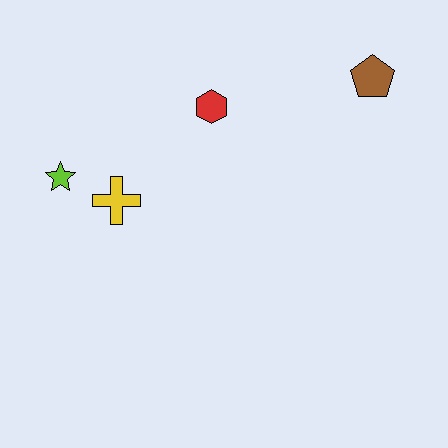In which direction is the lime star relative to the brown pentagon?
The lime star is to the left of the brown pentagon.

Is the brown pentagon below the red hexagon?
No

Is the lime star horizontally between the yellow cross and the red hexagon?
No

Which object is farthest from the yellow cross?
The brown pentagon is farthest from the yellow cross.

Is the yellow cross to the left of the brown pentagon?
Yes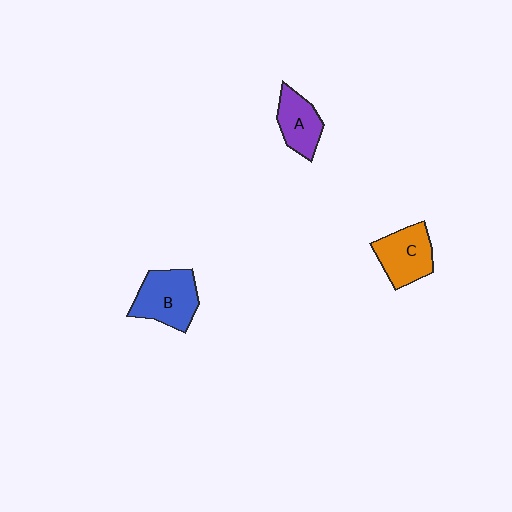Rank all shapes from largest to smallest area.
From largest to smallest: B (blue), C (orange), A (purple).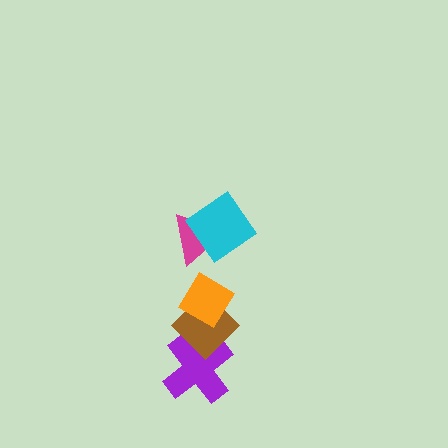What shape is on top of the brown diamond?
The orange diamond is on top of the brown diamond.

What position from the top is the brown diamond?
The brown diamond is 4th from the top.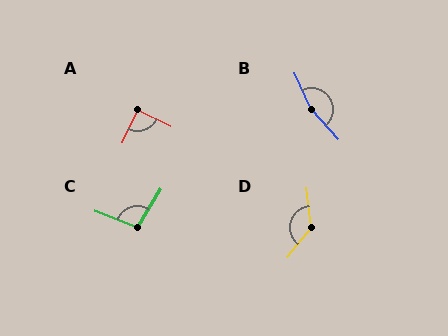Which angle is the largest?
B, at approximately 163 degrees.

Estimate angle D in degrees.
Approximately 135 degrees.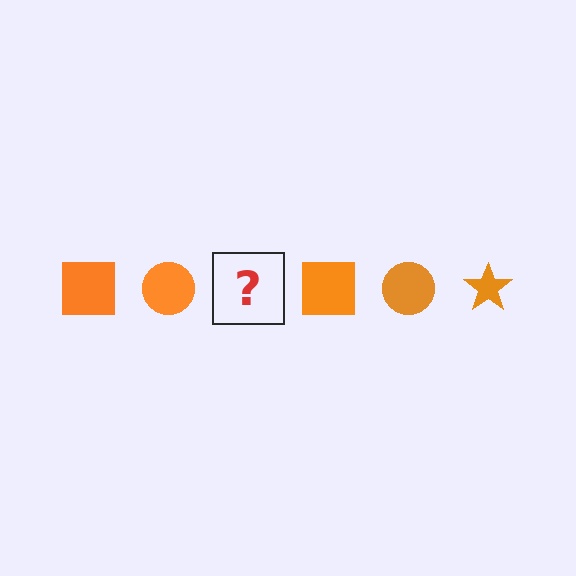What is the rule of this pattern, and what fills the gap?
The rule is that the pattern cycles through square, circle, star shapes in orange. The gap should be filled with an orange star.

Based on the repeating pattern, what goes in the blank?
The blank should be an orange star.